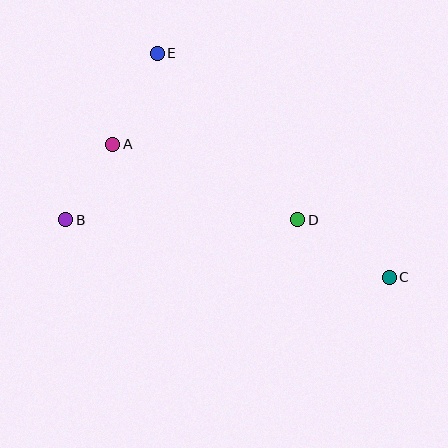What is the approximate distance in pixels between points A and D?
The distance between A and D is approximately 200 pixels.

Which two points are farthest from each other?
Points B and C are farthest from each other.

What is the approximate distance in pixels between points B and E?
The distance between B and E is approximately 190 pixels.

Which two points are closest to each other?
Points A and B are closest to each other.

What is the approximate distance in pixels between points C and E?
The distance between C and E is approximately 322 pixels.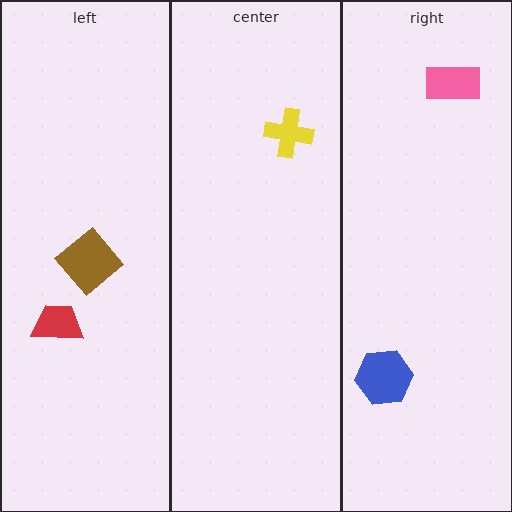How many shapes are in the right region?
2.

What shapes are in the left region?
The brown diamond, the red trapezoid.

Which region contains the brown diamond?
The left region.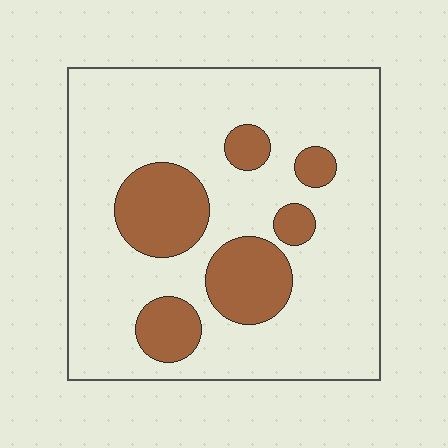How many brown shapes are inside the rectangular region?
6.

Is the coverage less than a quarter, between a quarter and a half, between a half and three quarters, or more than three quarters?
Less than a quarter.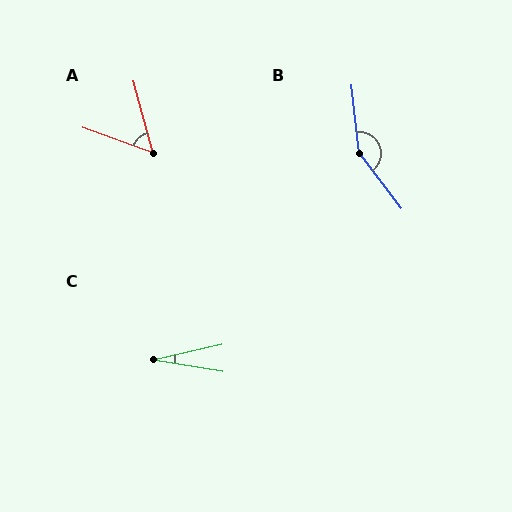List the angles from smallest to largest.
C (23°), A (56°), B (149°).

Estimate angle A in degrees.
Approximately 56 degrees.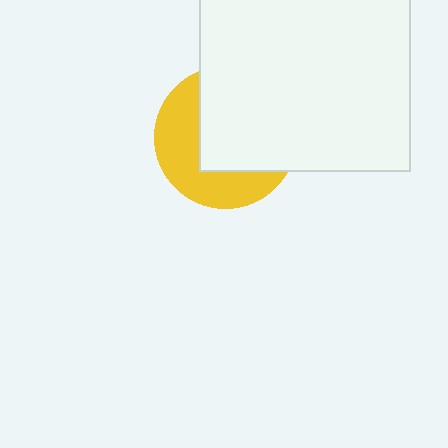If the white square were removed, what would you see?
You would see the complete yellow circle.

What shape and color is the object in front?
The object in front is a white square.